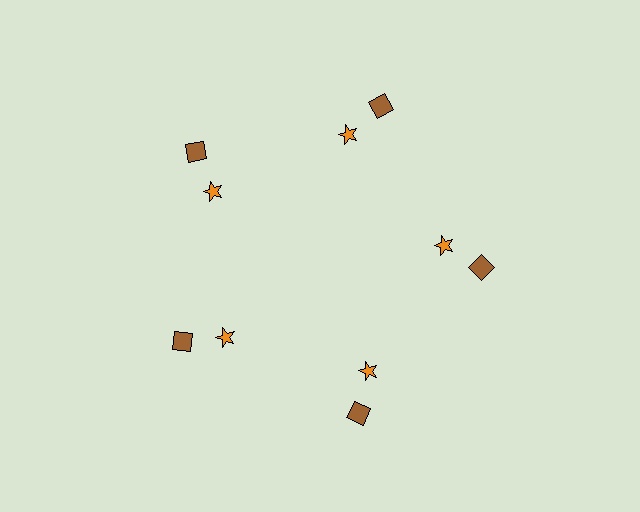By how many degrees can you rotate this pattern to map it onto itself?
The pattern maps onto itself every 72 degrees of rotation.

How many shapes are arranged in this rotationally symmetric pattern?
There are 10 shapes, arranged in 5 groups of 2.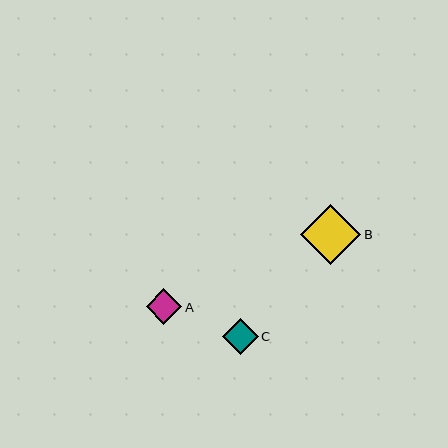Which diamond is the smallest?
Diamond C is the smallest with a size of approximately 35 pixels.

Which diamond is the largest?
Diamond B is the largest with a size of approximately 60 pixels.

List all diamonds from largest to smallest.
From largest to smallest: B, A, C.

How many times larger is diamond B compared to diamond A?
Diamond B is approximately 1.7 times the size of diamond A.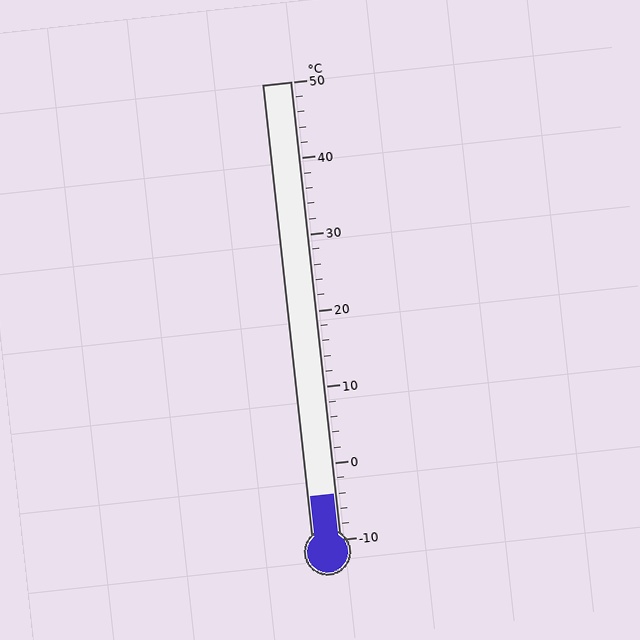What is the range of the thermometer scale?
The thermometer scale ranges from -10°C to 50°C.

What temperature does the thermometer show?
The thermometer shows approximately -4°C.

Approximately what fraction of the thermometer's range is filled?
The thermometer is filled to approximately 10% of its range.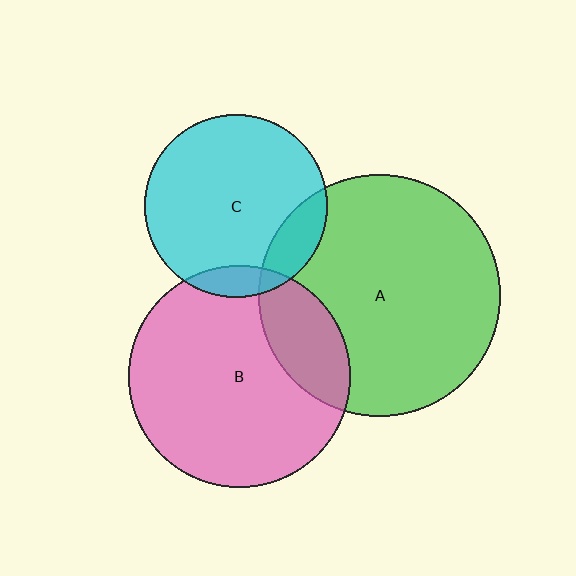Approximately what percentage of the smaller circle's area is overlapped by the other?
Approximately 15%.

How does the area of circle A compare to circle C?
Approximately 1.8 times.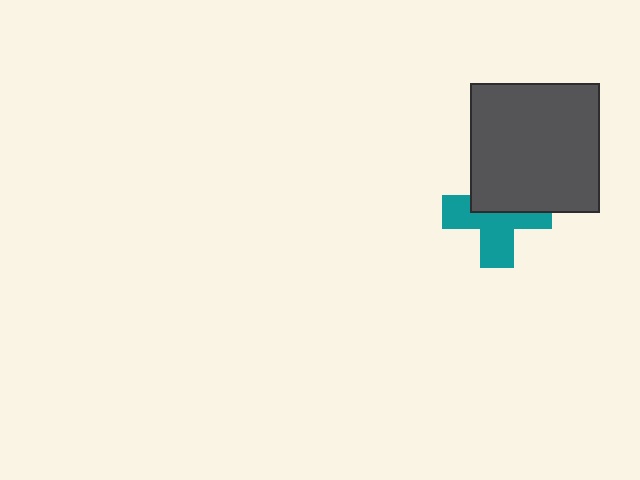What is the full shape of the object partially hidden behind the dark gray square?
The partially hidden object is a teal cross.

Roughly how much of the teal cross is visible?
About half of it is visible (roughly 56%).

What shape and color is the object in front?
The object in front is a dark gray square.